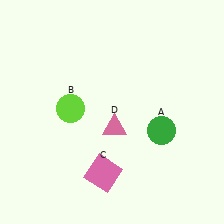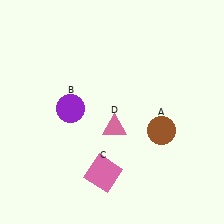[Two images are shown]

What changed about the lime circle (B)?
In Image 1, B is lime. In Image 2, it changed to purple.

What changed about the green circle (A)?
In Image 1, A is green. In Image 2, it changed to brown.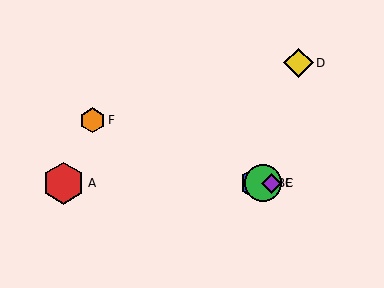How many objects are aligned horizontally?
4 objects (A, B, C, E) are aligned horizontally.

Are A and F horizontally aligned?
No, A is at y≈183 and F is at y≈120.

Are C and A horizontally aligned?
Yes, both are at y≈183.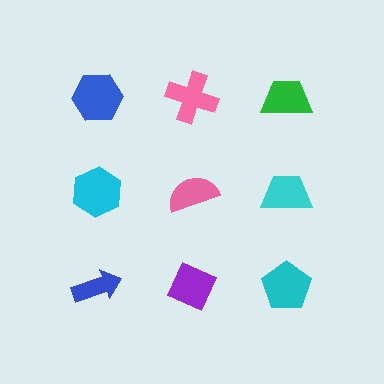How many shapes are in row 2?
3 shapes.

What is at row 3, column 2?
A purple diamond.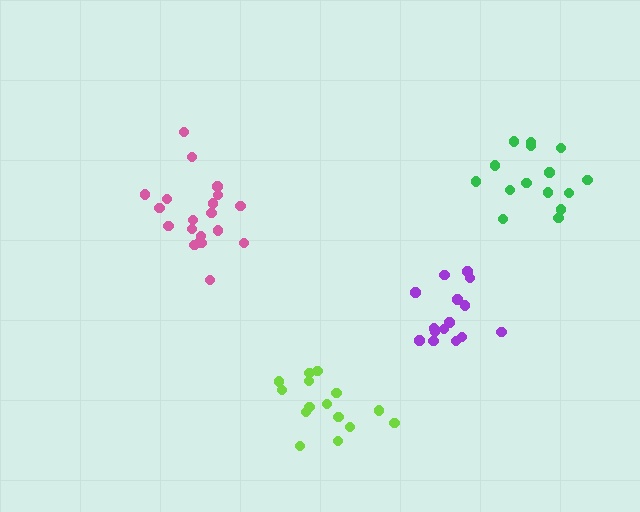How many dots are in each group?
Group 1: 15 dots, Group 2: 15 dots, Group 3: 20 dots, Group 4: 15 dots (65 total).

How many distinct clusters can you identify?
There are 4 distinct clusters.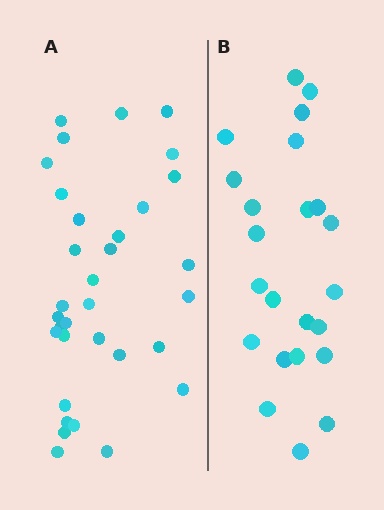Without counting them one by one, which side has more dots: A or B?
Region A (the left region) has more dots.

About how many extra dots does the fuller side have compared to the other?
Region A has roughly 10 or so more dots than region B.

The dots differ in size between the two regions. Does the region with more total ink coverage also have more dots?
No. Region B has more total ink coverage because its dots are larger, but region A actually contains more individual dots. Total area can be misleading — the number of items is what matters here.